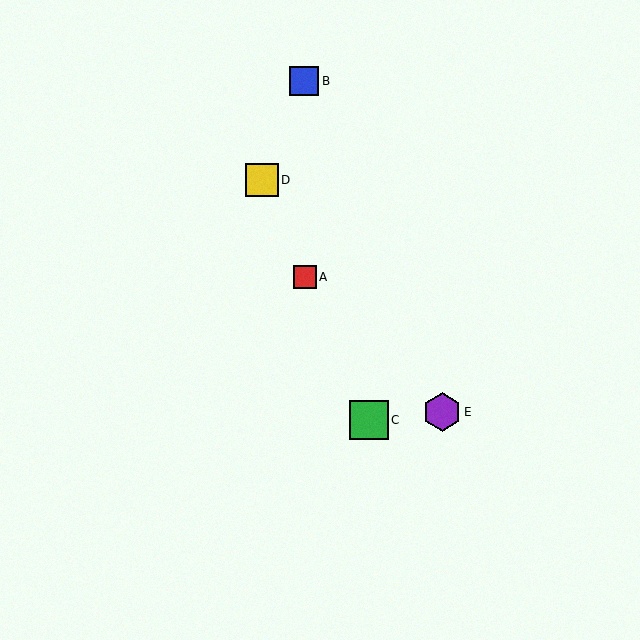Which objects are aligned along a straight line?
Objects A, C, D are aligned along a straight line.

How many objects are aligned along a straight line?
3 objects (A, C, D) are aligned along a straight line.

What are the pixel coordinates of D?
Object D is at (262, 180).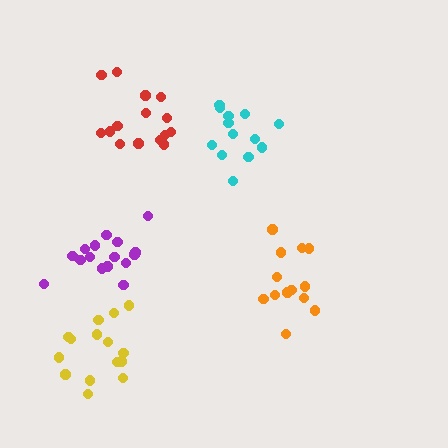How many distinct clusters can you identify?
There are 5 distinct clusters.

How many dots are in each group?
Group 1: 15 dots, Group 2: 13 dots, Group 3: 13 dots, Group 4: 16 dots, Group 5: 15 dots (72 total).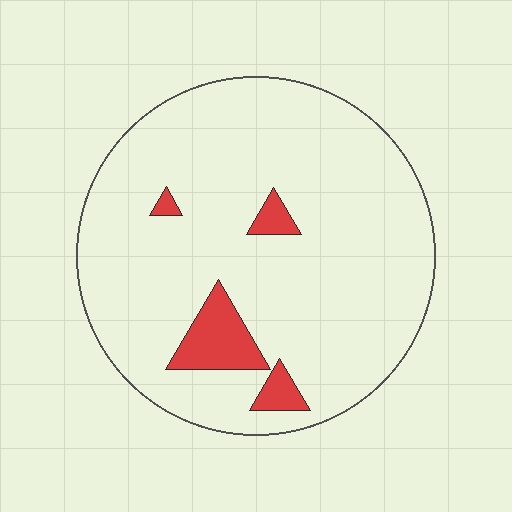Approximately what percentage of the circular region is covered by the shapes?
Approximately 10%.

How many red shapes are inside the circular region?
4.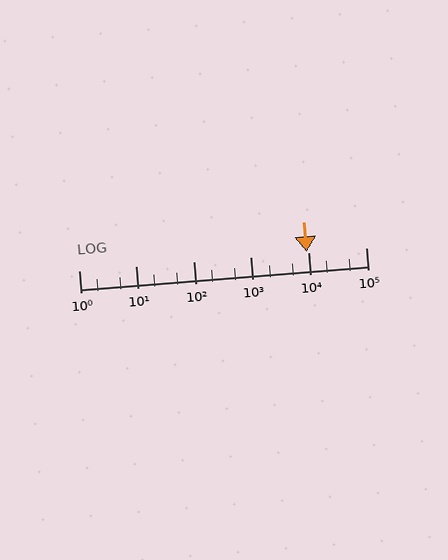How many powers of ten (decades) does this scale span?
The scale spans 5 decades, from 1 to 100000.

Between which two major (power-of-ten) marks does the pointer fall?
The pointer is between 1000 and 10000.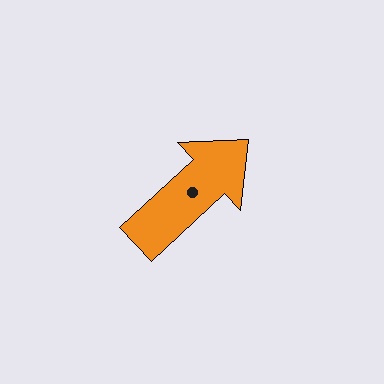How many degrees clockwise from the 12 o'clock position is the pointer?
Approximately 47 degrees.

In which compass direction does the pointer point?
Northeast.